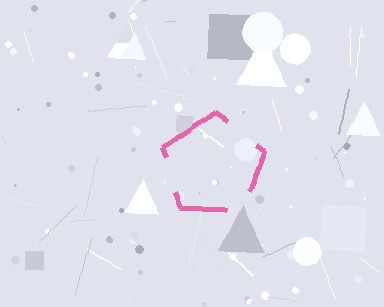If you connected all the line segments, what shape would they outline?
They would outline a pentagon.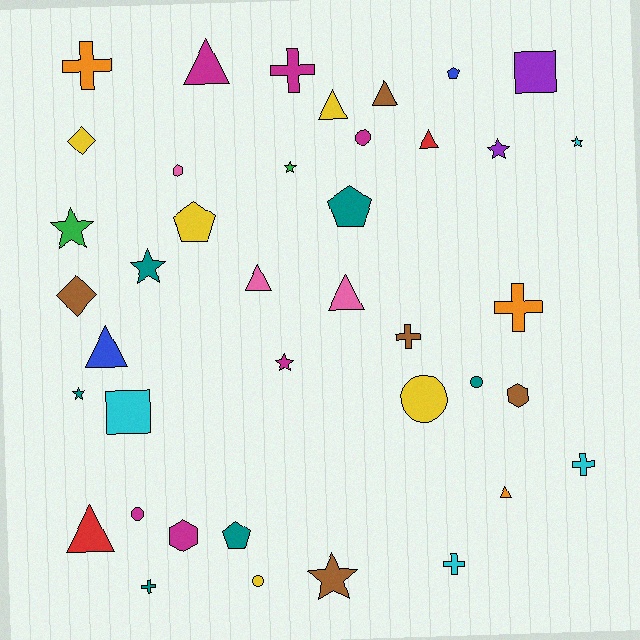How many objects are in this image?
There are 40 objects.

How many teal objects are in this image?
There are 6 teal objects.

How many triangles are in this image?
There are 9 triangles.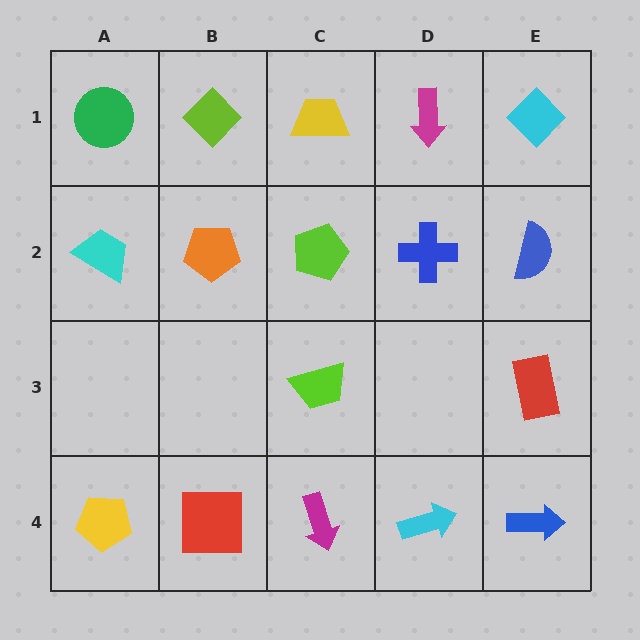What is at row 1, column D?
A magenta arrow.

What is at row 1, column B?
A lime diamond.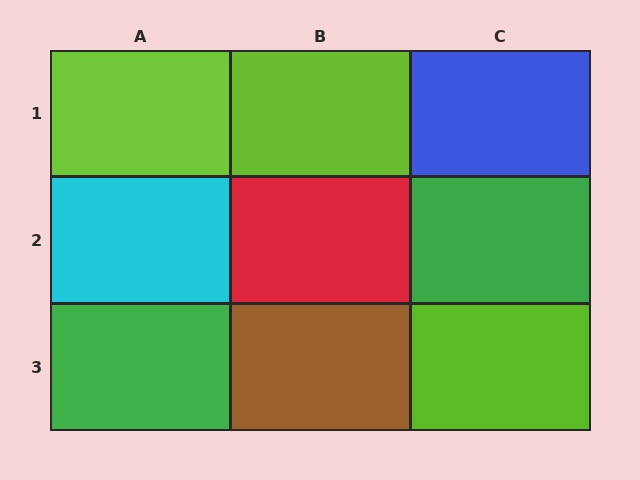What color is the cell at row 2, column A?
Cyan.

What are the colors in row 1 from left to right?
Lime, lime, blue.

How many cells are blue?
1 cell is blue.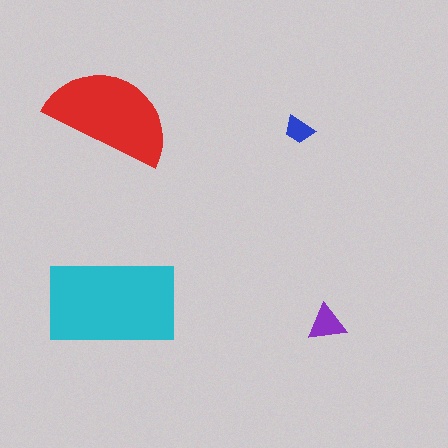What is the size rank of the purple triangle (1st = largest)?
3rd.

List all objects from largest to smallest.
The cyan rectangle, the red semicircle, the purple triangle, the blue trapezoid.